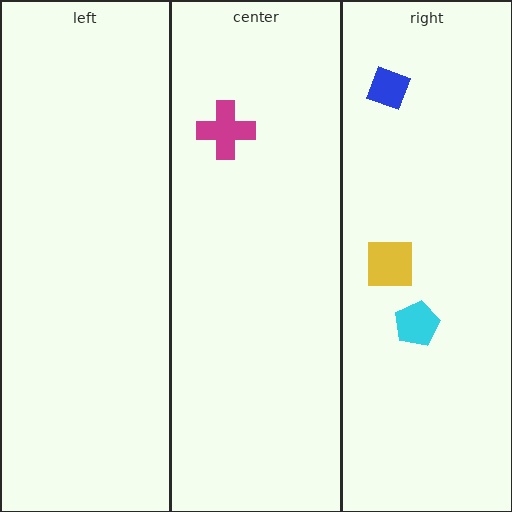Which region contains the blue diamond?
The right region.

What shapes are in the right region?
The yellow square, the blue diamond, the cyan pentagon.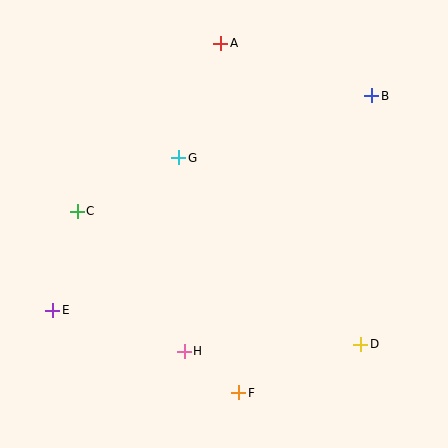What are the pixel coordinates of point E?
Point E is at (53, 310).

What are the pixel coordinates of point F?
Point F is at (239, 393).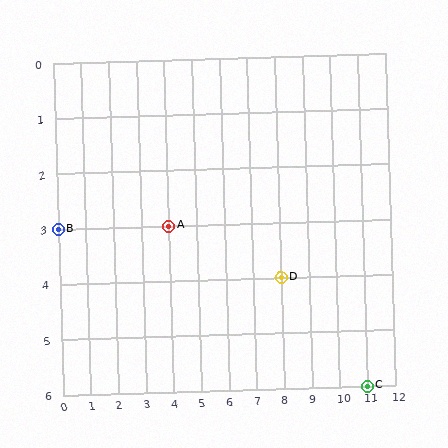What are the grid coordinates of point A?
Point A is at grid coordinates (4, 3).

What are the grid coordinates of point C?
Point C is at grid coordinates (11, 6).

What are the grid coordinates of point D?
Point D is at grid coordinates (8, 4).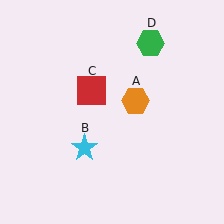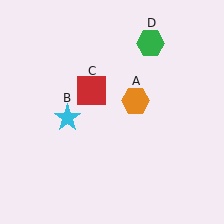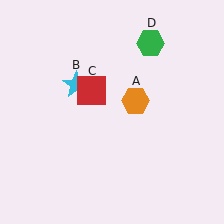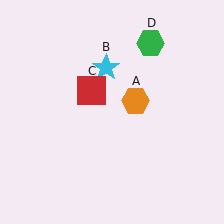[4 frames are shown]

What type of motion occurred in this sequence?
The cyan star (object B) rotated clockwise around the center of the scene.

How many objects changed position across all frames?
1 object changed position: cyan star (object B).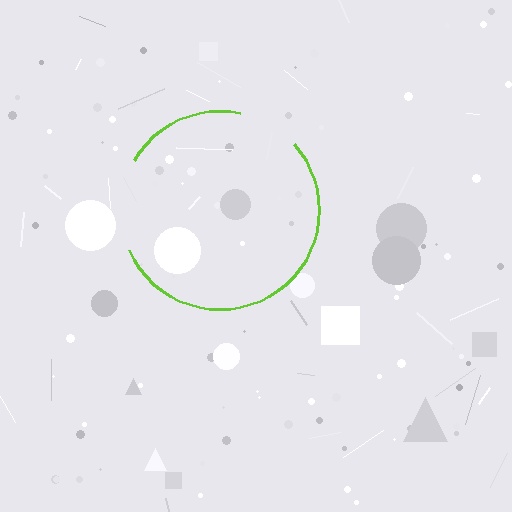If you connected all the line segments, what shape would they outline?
They would outline a circle.